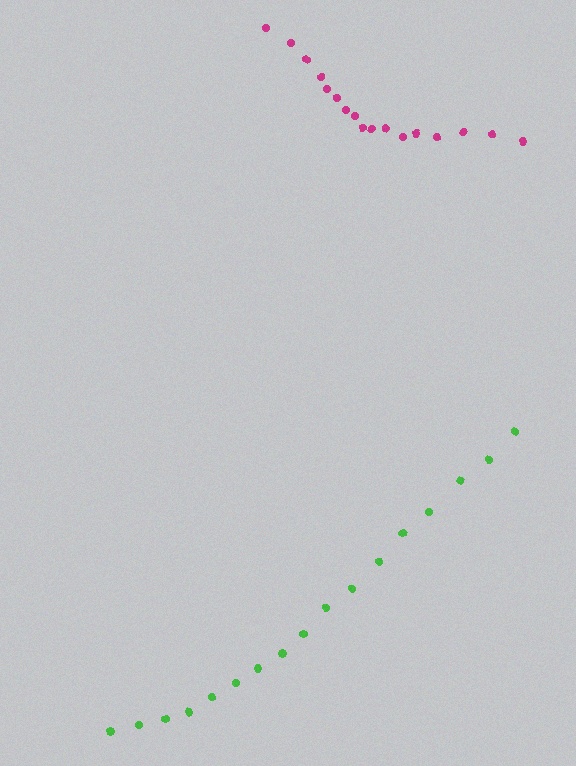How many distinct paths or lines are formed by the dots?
There are 2 distinct paths.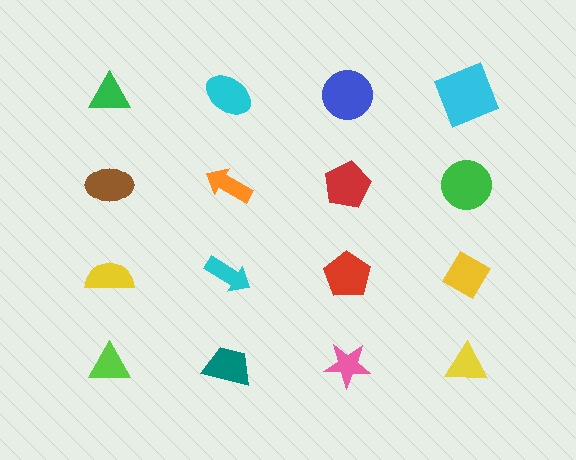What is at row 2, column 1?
A brown ellipse.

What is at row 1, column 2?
A cyan ellipse.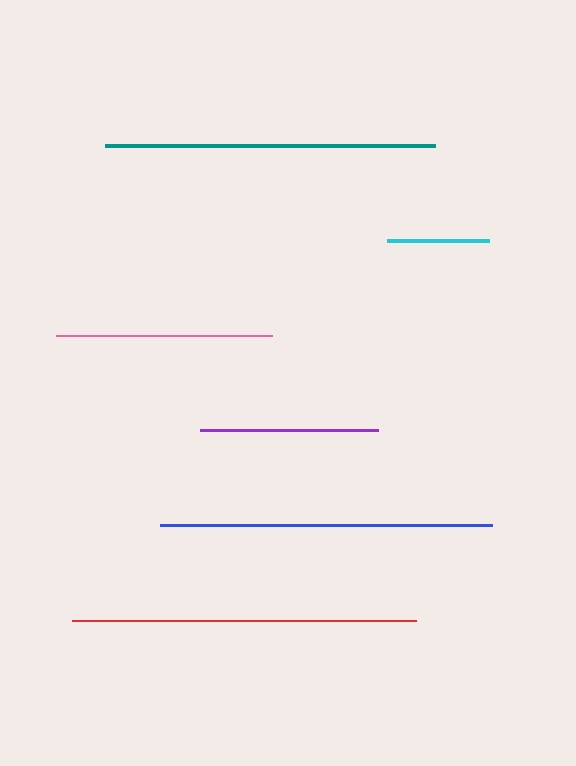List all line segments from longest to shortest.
From longest to shortest: red, blue, teal, pink, purple, cyan.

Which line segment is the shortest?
The cyan line is the shortest at approximately 102 pixels.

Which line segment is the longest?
The red line is the longest at approximately 344 pixels.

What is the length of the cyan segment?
The cyan segment is approximately 102 pixels long.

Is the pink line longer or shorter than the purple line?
The pink line is longer than the purple line.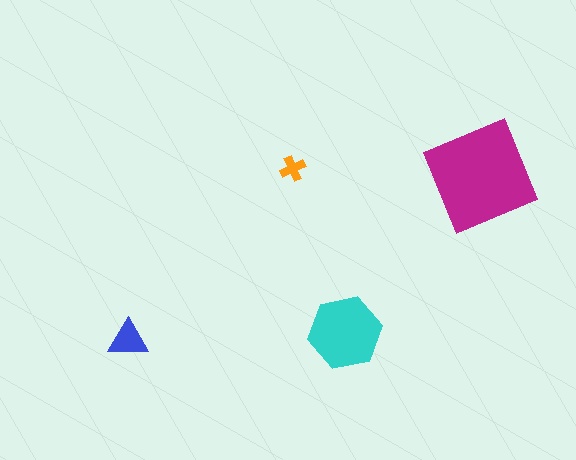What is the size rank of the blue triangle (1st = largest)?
3rd.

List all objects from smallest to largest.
The orange cross, the blue triangle, the cyan hexagon, the magenta diamond.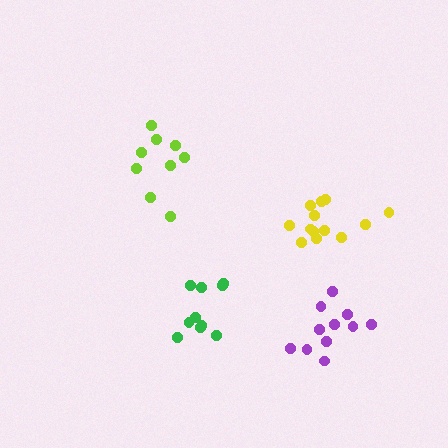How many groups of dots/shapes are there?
There are 4 groups.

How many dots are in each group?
Group 1: 10 dots, Group 2: 9 dots, Group 3: 11 dots, Group 4: 13 dots (43 total).